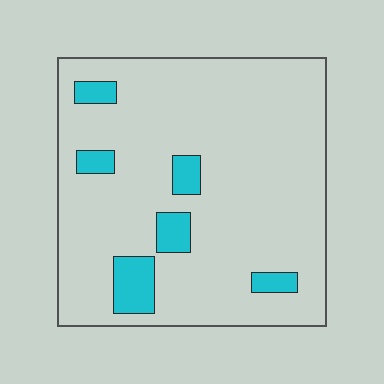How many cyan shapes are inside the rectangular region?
6.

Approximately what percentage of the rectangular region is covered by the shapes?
Approximately 10%.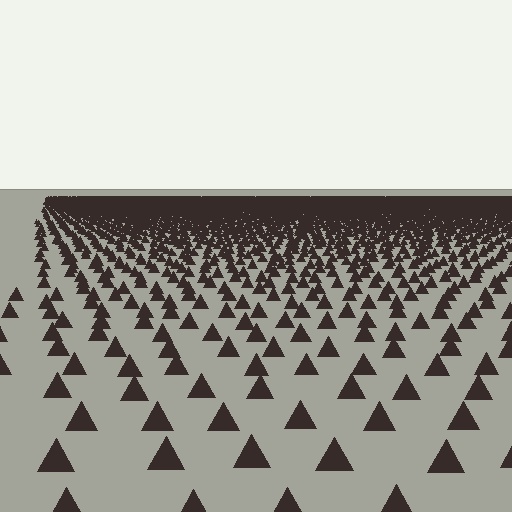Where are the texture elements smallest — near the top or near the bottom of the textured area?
Near the top.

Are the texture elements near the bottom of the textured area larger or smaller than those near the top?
Larger. Near the bottom, elements are closer to the viewer and appear at a bigger on-screen size.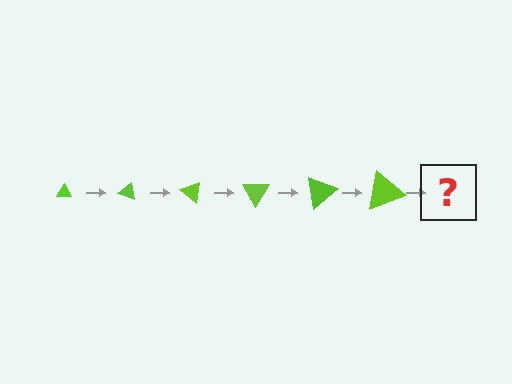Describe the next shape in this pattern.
It should be a triangle, larger than the previous one and rotated 120 degrees from the start.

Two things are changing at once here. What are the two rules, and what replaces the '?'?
The two rules are that the triangle grows larger each step and it rotates 20 degrees each step. The '?' should be a triangle, larger than the previous one and rotated 120 degrees from the start.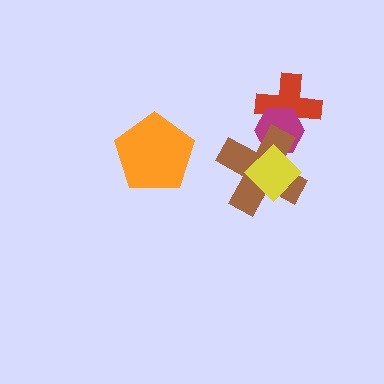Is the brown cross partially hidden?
Yes, it is partially covered by another shape.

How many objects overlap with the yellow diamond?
2 objects overlap with the yellow diamond.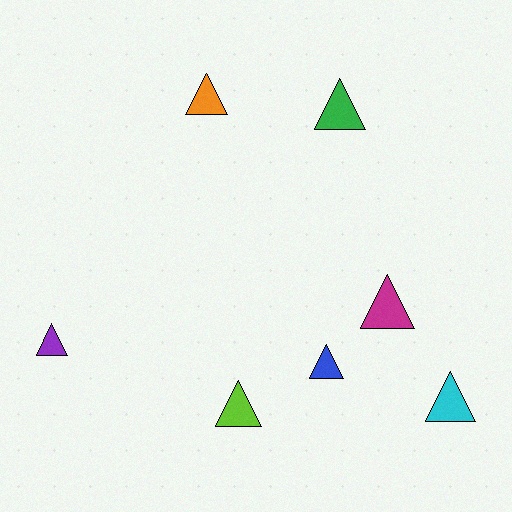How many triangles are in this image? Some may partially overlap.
There are 7 triangles.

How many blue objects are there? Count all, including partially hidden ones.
There is 1 blue object.